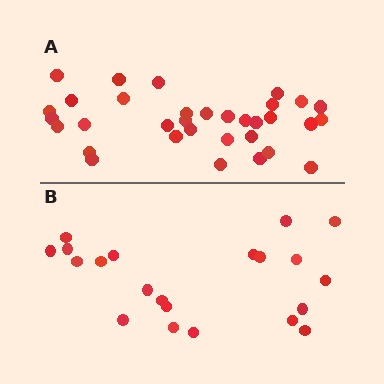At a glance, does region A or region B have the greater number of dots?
Region A (the top region) has more dots.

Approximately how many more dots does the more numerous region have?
Region A has roughly 12 or so more dots than region B.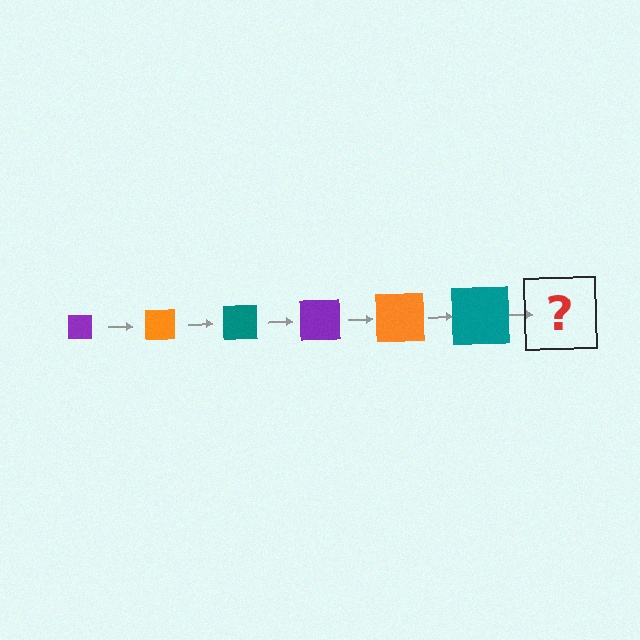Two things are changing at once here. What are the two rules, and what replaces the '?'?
The two rules are that the square grows larger each step and the color cycles through purple, orange, and teal. The '?' should be a purple square, larger than the previous one.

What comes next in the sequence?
The next element should be a purple square, larger than the previous one.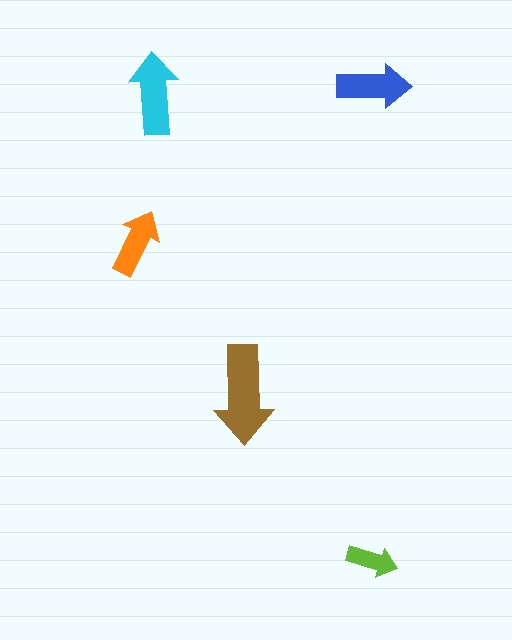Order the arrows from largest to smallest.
the brown one, the cyan one, the blue one, the orange one, the lime one.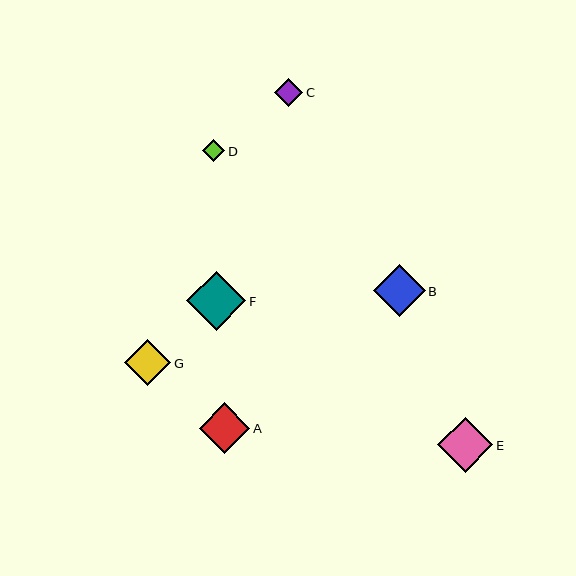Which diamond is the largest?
Diamond F is the largest with a size of approximately 59 pixels.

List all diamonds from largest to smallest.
From largest to smallest: F, E, B, A, G, C, D.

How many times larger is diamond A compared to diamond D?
Diamond A is approximately 2.3 times the size of diamond D.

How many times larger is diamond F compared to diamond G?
Diamond F is approximately 1.3 times the size of diamond G.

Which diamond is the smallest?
Diamond D is the smallest with a size of approximately 22 pixels.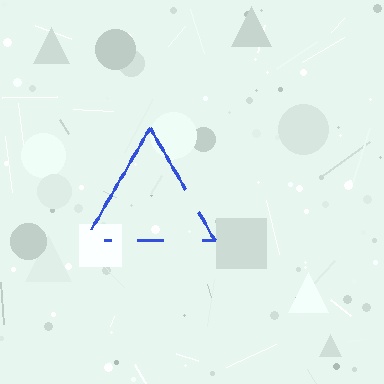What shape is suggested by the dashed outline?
The dashed outline suggests a triangle.